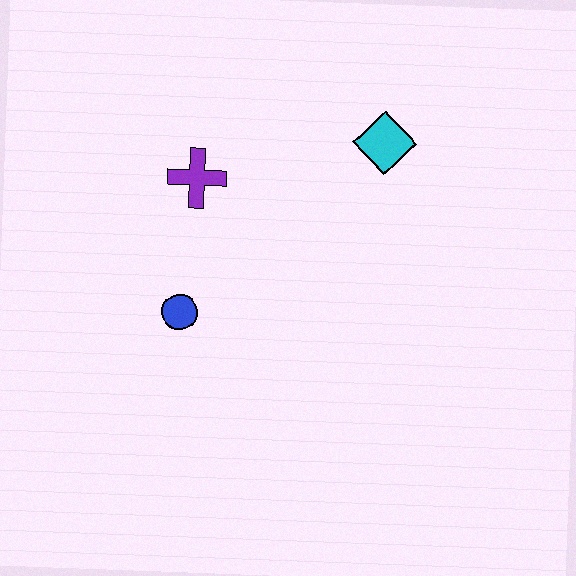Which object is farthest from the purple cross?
The cyan diamond is farthest from the purple cross.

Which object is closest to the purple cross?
The blue circle is closest to the purple cross.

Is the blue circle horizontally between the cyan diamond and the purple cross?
No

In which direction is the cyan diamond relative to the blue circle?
The cyan diamond is to the right of the blue circle.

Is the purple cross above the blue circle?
Yes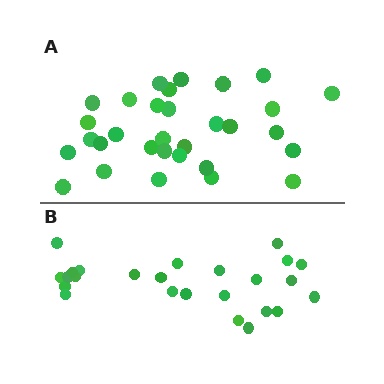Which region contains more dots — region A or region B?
Region A (the top region) has more dots.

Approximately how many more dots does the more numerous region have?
Region A has about 6 more dots than region B.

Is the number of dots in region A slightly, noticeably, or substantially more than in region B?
Region A has only slightly more — the two regions are fairly close. The ratio is roughly 1.2 to 1.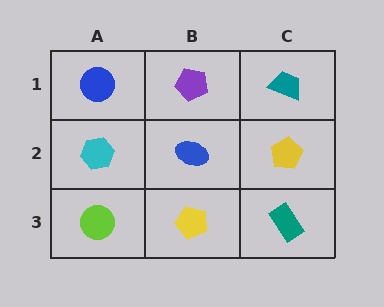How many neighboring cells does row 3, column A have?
2.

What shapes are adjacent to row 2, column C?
A teal trapezoid (row 1, column C), a teal rectangle (row 3, column C), a blue ellipse (row 2, column B).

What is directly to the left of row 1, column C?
A purple pentagon.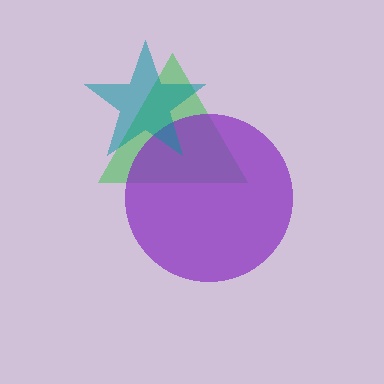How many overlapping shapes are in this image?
There are 3 overlapping shapes in the image.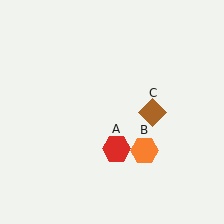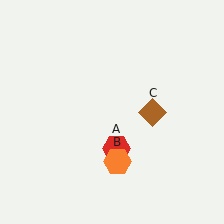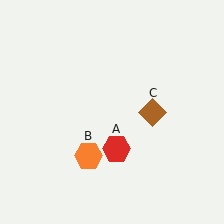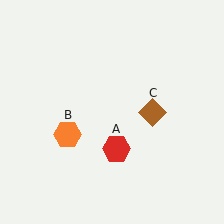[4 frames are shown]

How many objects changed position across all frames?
1 object changed position: orange hexagon (object B).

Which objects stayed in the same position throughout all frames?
Red hexagon (object A) and brown diamond (object C) remained stationary.